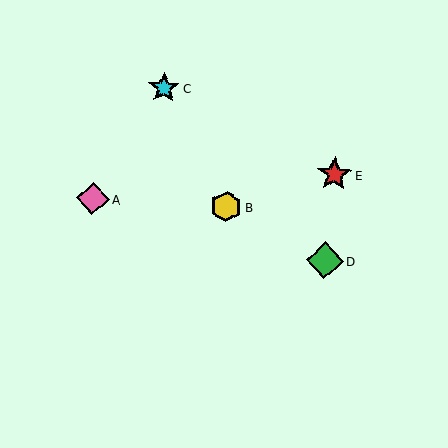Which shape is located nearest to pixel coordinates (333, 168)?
The red star (labeled E) at (334, 174) is nearest to that location.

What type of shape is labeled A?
Shape A is a pink diamond.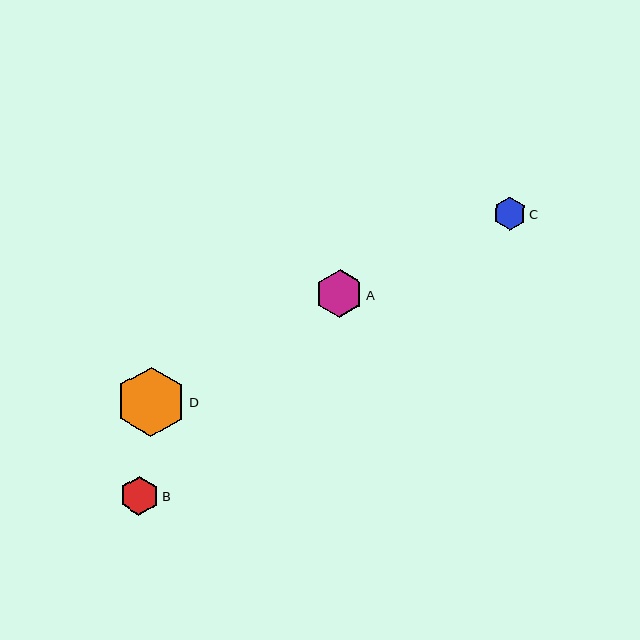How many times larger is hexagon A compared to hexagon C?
Hexagon A is approximately 1.5 times the size of hexagon C.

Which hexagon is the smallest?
Hexagon C is the smallest with a size of approximately 33 pixels.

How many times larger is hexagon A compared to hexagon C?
Hexagon A is approximately 1.5 times the size of hexagon C.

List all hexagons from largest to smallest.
From largest to smallest: D, A, B, C.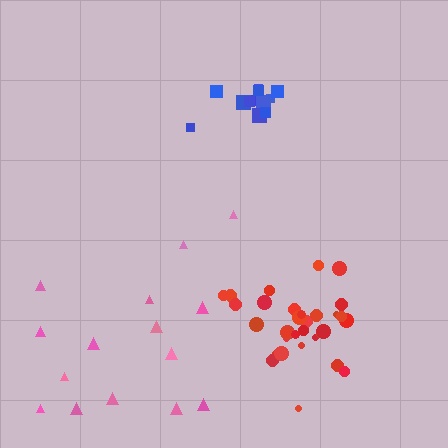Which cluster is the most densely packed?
Red.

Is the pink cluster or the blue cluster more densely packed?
Blue.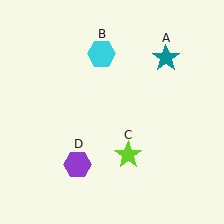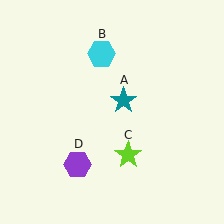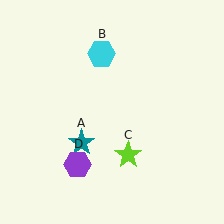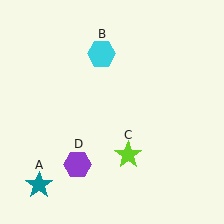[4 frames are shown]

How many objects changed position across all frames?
1 object changed position: teal star (object A).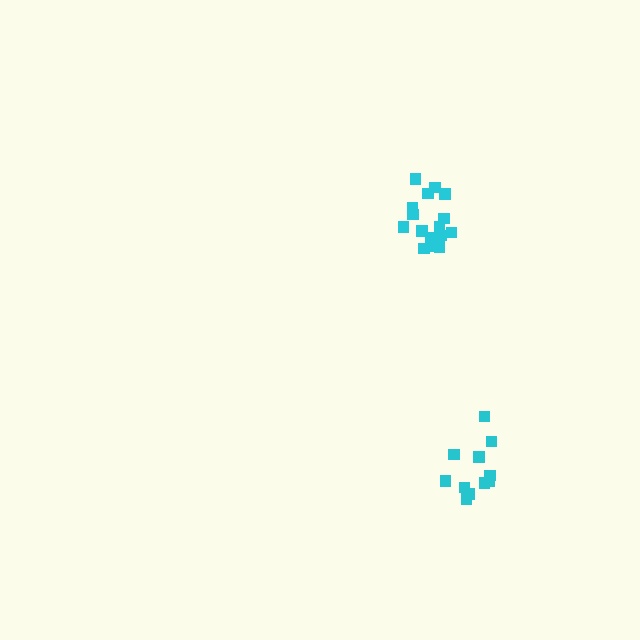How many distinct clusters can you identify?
There are 2 distinct clusters.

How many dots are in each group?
Group 1: 16 dots, Group 2: 12 dots (28 total).